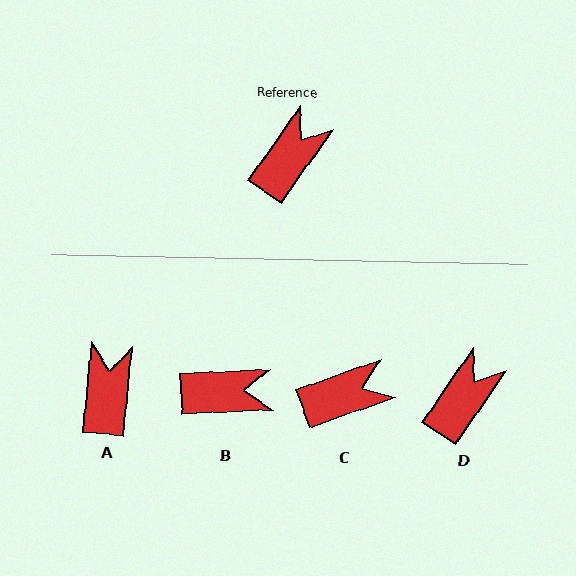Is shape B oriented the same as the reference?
No, it is off by about 53 degrees.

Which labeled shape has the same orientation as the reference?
D.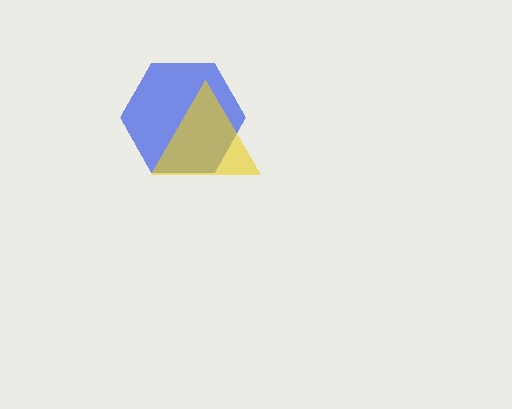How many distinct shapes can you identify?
There are 2 distinct shapes: a blue hexagon, a yellow triangle.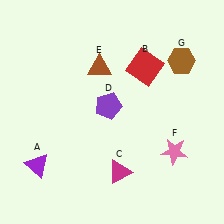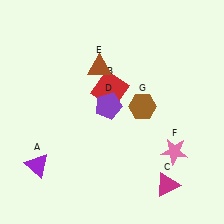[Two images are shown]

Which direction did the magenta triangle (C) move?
The magenta triangle (C) moved right.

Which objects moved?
The objects that moved are: the red square (B), the magenta triangle (C), the brown hexagon (G).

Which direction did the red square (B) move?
The red square (B) moved left.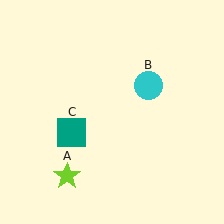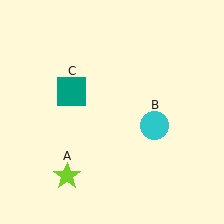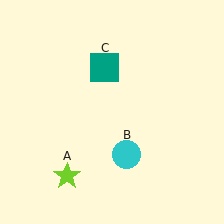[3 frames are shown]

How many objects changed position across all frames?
2 objects changed position: cyan circle (object B), teal square (object C).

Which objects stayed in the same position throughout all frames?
Lime star (object A) remained stationary.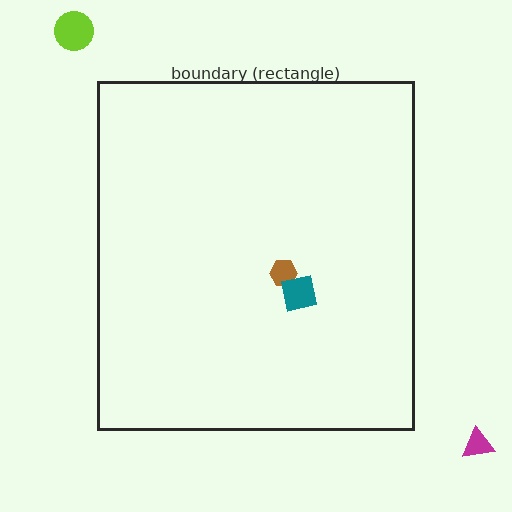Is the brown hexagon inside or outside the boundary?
Inside.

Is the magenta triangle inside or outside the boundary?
Outside.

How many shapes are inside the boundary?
2 inside, 2 outside.